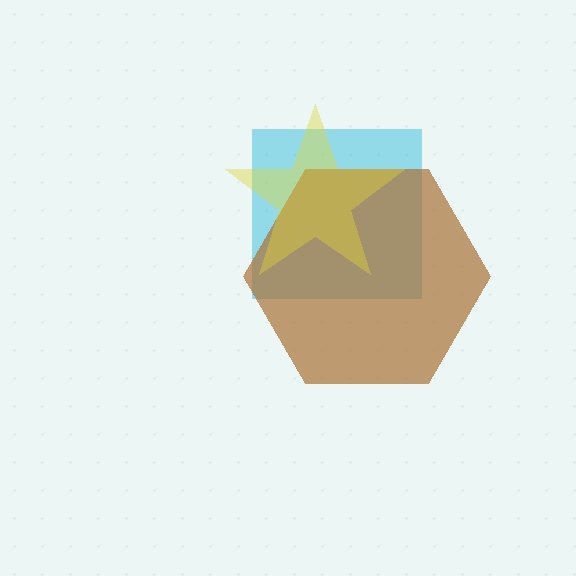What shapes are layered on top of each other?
The layered shapes are: a cyan square, a brown hexagon, a yellow star.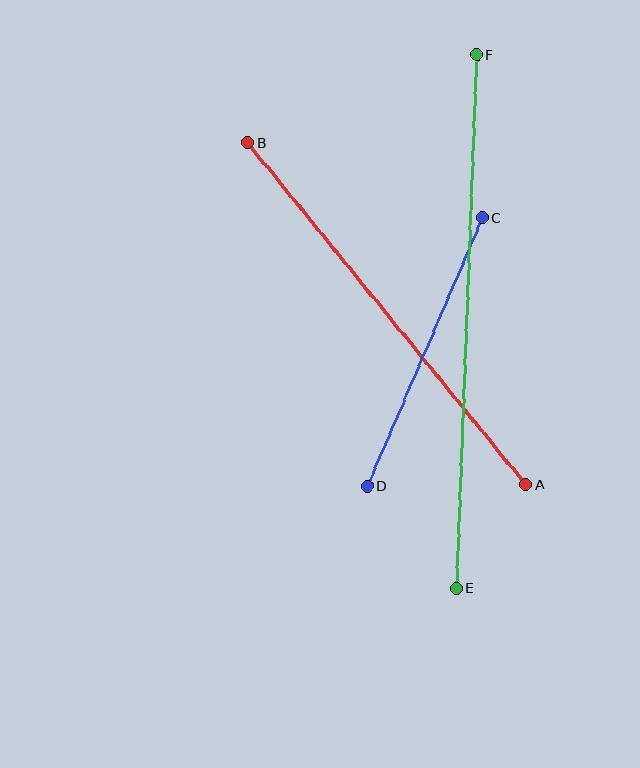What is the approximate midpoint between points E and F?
The midpoint is at approximately (467, 322) pixels.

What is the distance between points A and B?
The distance is approximately 441 pixels.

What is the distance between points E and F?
The distance is approximately 534 pixels.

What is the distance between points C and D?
The distance is approximately 292 pixels.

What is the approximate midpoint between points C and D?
The midpoint is at approximately (425, 352) pixels.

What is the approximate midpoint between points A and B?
The midpoint is at approximately (387, 314) pixels.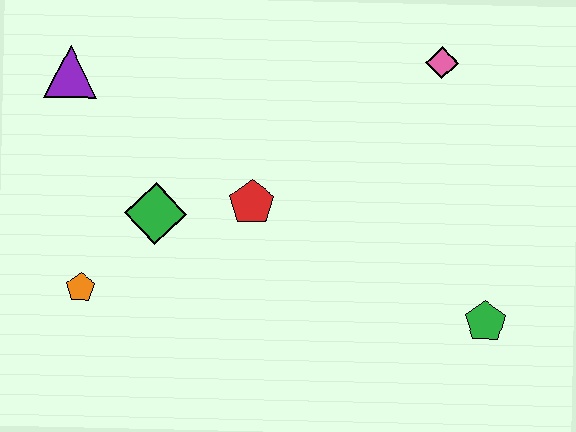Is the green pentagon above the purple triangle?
No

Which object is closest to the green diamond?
The red pentagon is closest to the green diamond.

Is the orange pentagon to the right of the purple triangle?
Yes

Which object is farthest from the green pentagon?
The purple triangle is farthest from the green pentagon.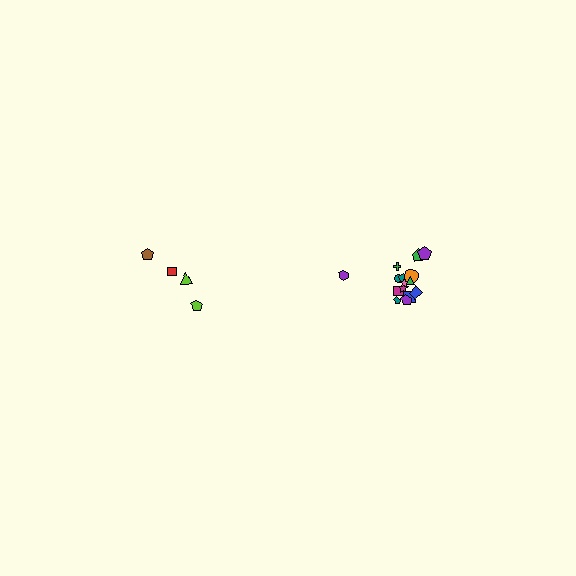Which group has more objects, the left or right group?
The right group.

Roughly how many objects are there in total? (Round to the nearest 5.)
Roughly 20 objects in total.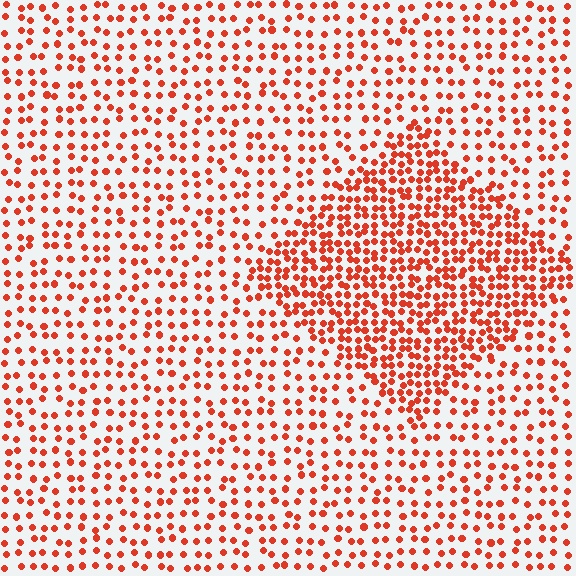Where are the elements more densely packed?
The elements are more densely packed inside the diamond boundary.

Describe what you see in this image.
The image contains small red elements arranged at two different densities. A diamond-shaped region is visible where the elements are more densely packed than the surrounding area.